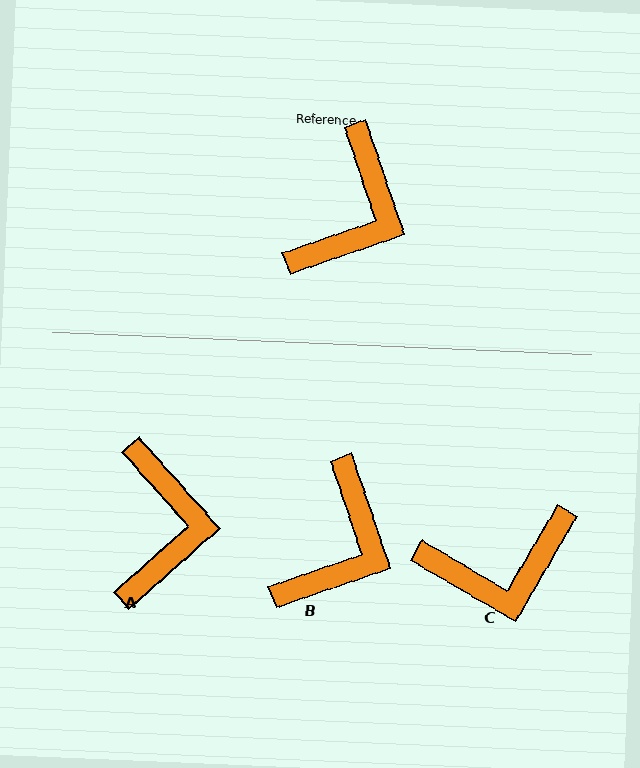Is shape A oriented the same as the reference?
No, it is off by about 23 degrees.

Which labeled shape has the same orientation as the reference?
B.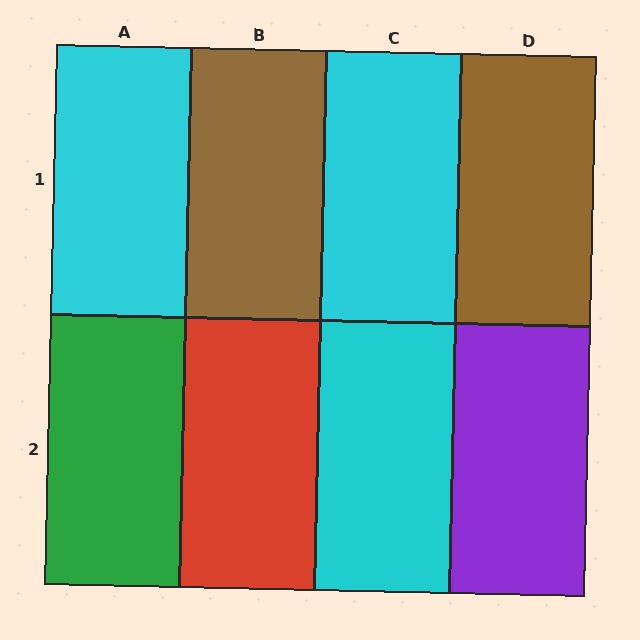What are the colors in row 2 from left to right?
Green, red, cyan, purple.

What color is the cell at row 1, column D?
Brown.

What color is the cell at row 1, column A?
Cyan.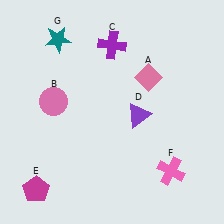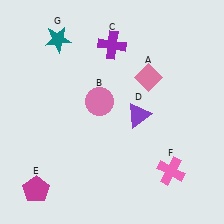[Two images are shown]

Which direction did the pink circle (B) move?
The pink circle (B) moved right.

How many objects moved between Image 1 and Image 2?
1 object moved between the two images.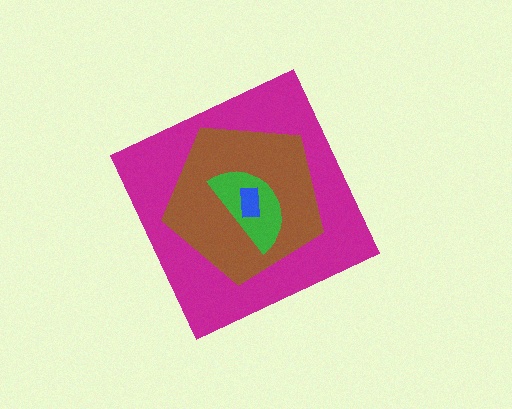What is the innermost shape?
The blue rectangle.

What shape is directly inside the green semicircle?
The blue rectangle.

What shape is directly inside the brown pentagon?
The green semicircle.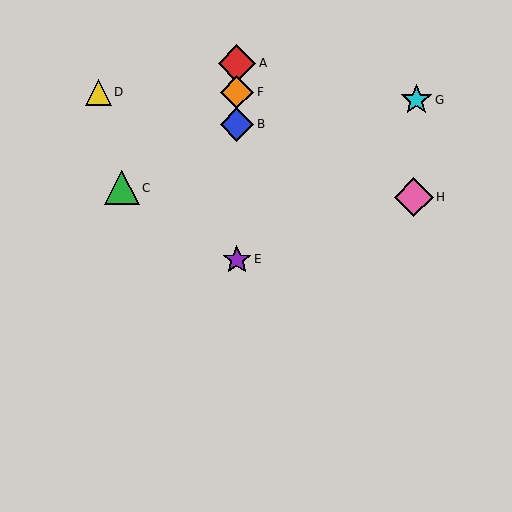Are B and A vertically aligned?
Yes, both are at x≈237.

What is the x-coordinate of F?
Object F is at x≈237.